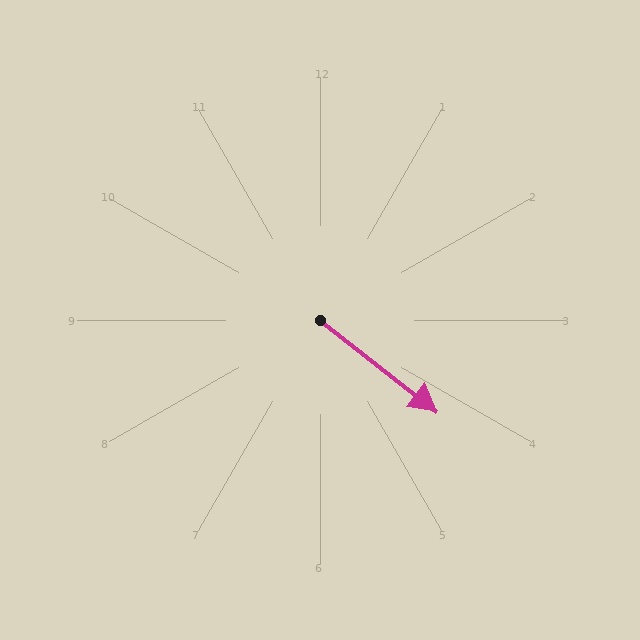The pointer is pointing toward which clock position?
Roughly 4 o'clock.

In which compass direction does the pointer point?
Southeast.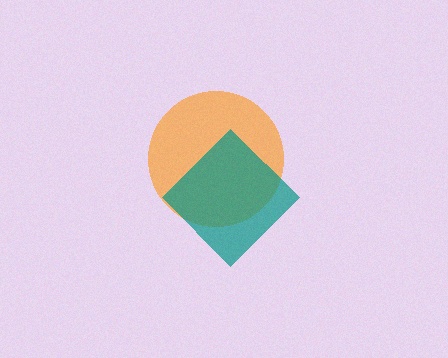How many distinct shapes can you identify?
There are 2 distinct shapes: an orange circle, a teal diamond.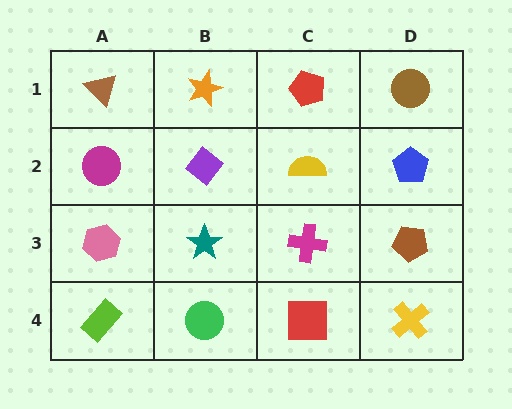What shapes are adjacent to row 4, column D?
A brown pentagon (row 3, column D), a red square (row 4, column C).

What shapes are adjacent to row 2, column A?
A brown triangle (row 1, column A), a pink hexagon (row 3, column A), a purple diamond (row 2, column B).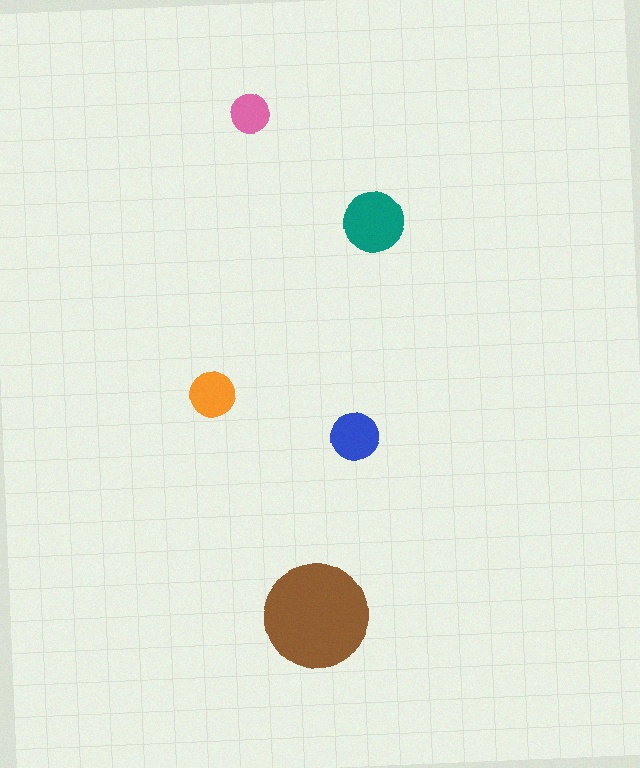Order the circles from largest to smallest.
the brown one, the teal one, the blue one, the orange one, the pink one.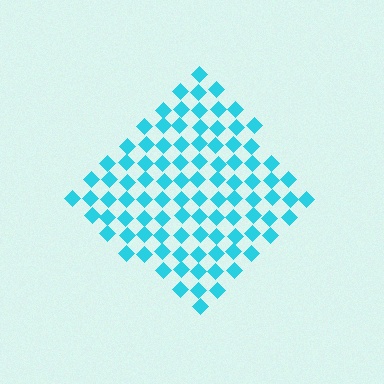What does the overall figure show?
The overall figure shows a diamond.